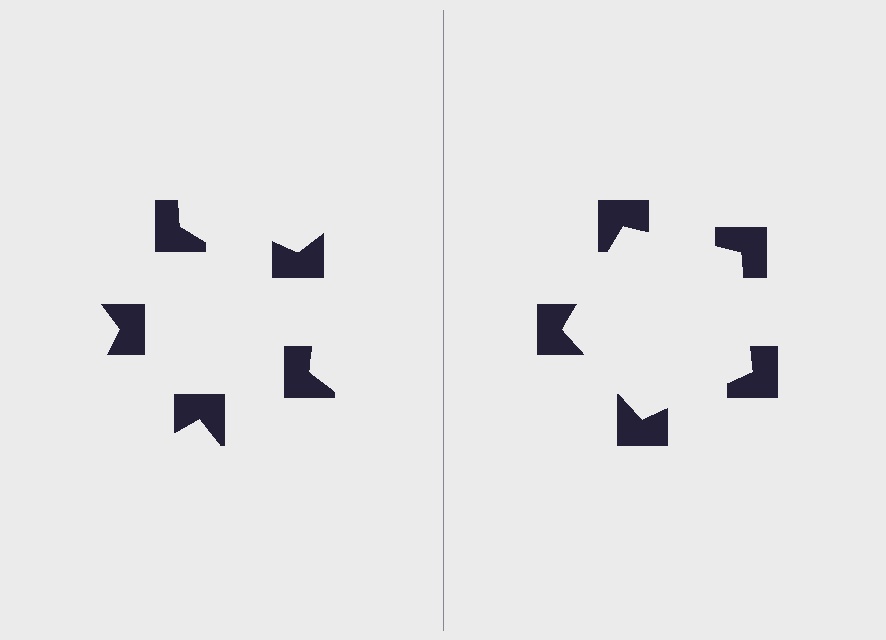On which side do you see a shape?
An illusory pentagon appears on the right side. On the left side the wedge cuts are rotated, so no coherent shape forms.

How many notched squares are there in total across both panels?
10 — 5 on each side.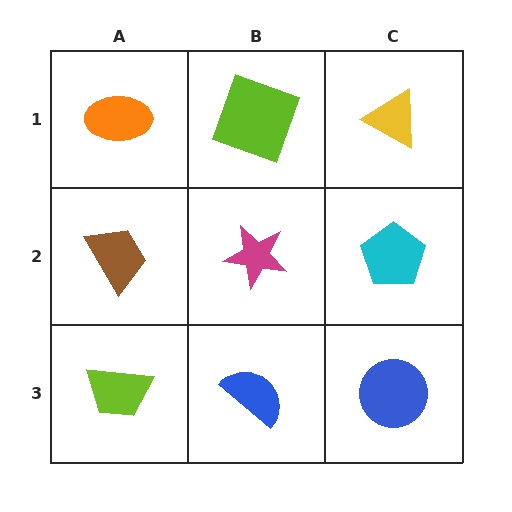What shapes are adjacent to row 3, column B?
A magenta star (row 2, column B), a lime trapezoid (row 3, column A), a blue circle (row 3, column C).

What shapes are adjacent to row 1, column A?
A brown trapezoid (row 2, column A), a lime square (row 1, column B).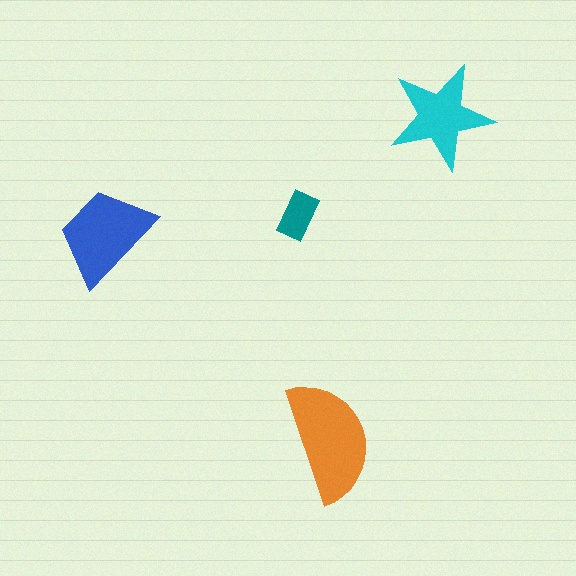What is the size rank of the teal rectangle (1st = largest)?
4th.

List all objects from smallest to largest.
The teal rectangle, the cyan star, the blue trapezoid, the orange semicircle.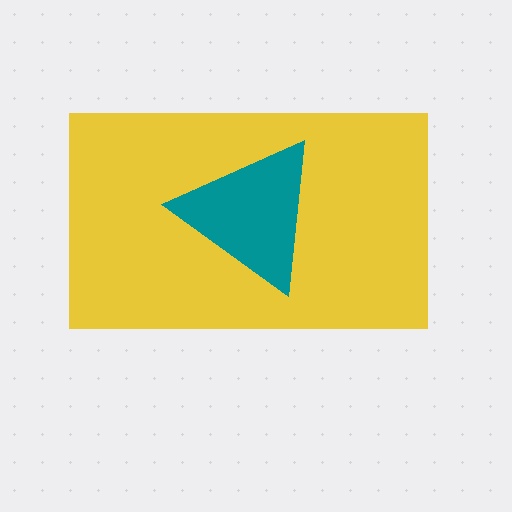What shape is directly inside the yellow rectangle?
The teal triangle.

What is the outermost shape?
The yellow rectangle.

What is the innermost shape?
The teal triangle.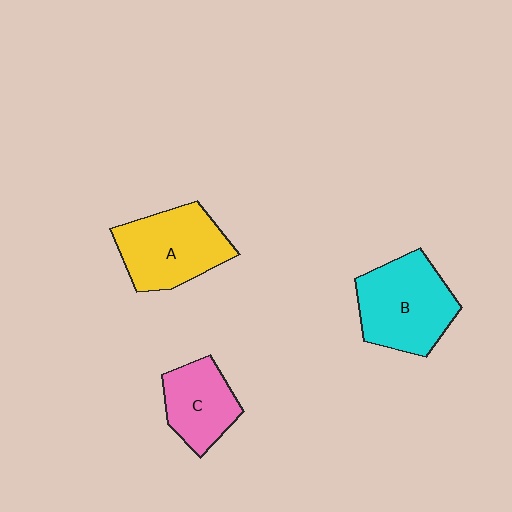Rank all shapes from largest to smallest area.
From largest to smallest: B (cyan), A (yellow), C (pink).